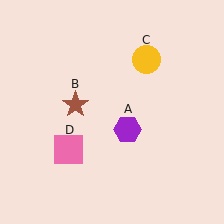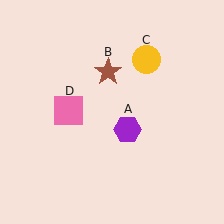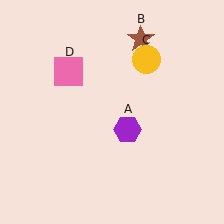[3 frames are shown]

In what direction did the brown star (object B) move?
The brown star (object B) moved up and to the right.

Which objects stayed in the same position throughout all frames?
Purple hexagon (object A) and yellow circle (object C) remained stationary.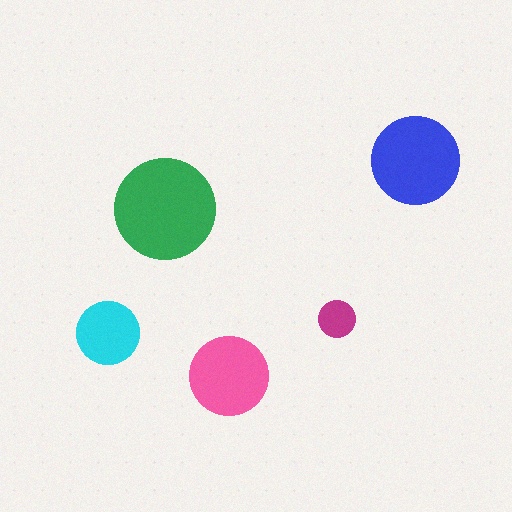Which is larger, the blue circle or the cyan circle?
The blue one.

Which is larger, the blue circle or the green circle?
The green one.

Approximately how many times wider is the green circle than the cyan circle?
About 1.5 times wider.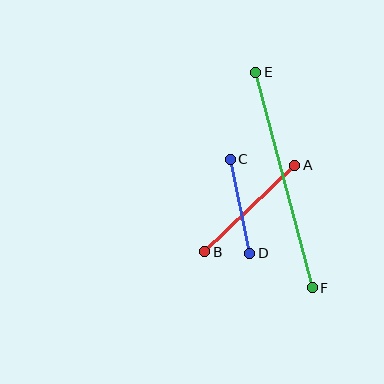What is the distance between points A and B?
The distance is approximately 125 pixels.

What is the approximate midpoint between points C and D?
The midpoint is at approximately (240, 206) pixels.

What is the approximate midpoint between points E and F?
The midpoint is at approximately (284, 180) pixels.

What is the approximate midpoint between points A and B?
The midpoint is at approximately (250, 209) pixels.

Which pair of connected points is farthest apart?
Points E and F are farthest apart.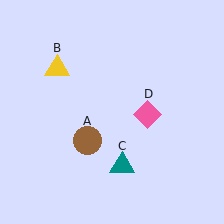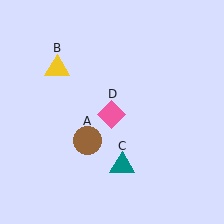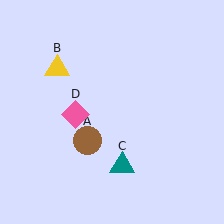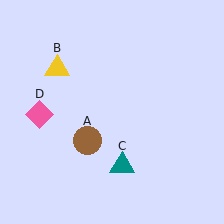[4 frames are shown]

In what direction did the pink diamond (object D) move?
The pink diamond (object D) moved left.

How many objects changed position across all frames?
1 object changed position: pink diamond (object D).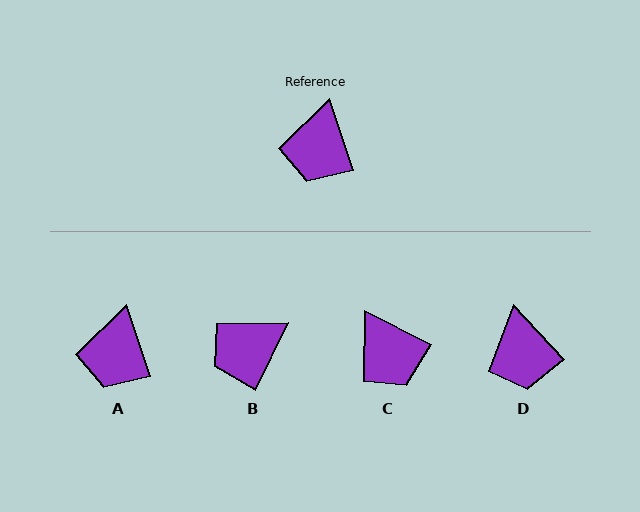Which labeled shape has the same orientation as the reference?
A.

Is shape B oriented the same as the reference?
No, it is off by about 44 degrees.